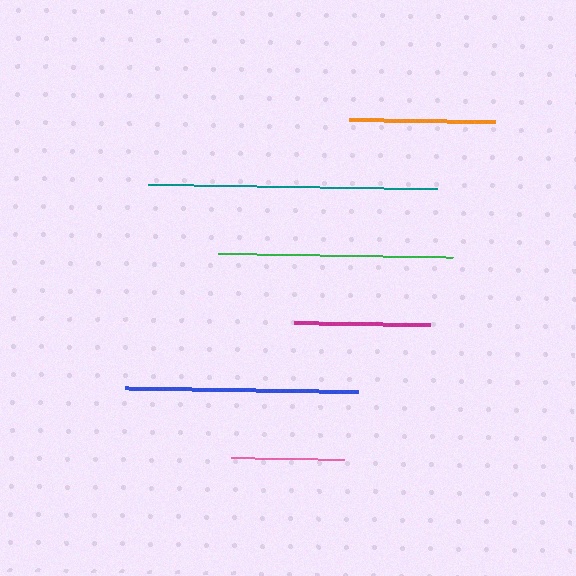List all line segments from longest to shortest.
From longest to shortest: teal, green, blue, orange, magenta, pink.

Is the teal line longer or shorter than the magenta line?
The teal line is longer than the magenta line.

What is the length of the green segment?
The green segment is approximately 235 pixels long.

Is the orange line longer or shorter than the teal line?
The teal line is longer than the orange line.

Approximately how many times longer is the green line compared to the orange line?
The green line is approximately 1.6 times the length of the orange line.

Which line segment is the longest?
The teal line is the longest at approximately 289 pixels.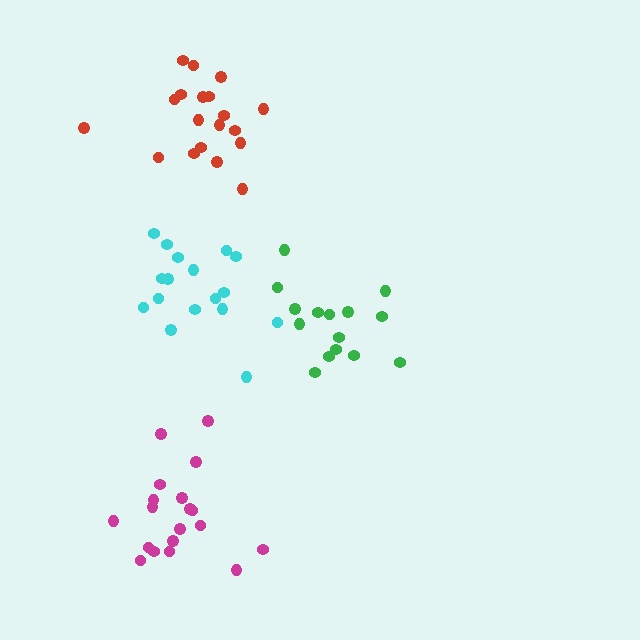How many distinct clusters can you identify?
There are 4 distinct clusters.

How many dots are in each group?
Group 1: 19 dots, Group 2: 15 dots, Group 3: 19 dots, Group 4: 17 dots (70 total).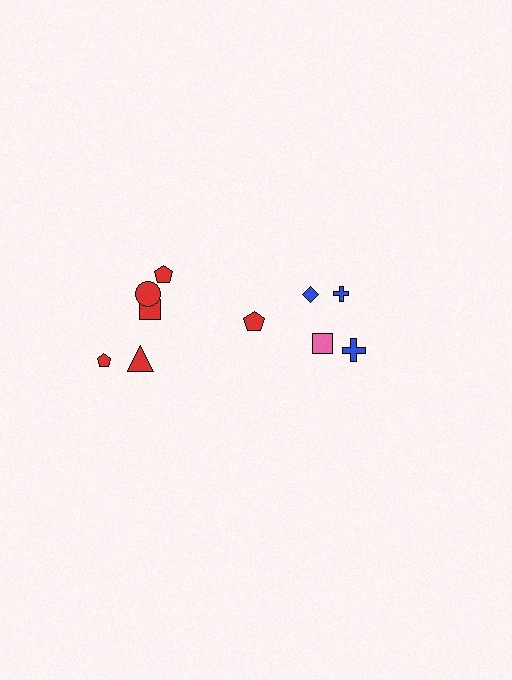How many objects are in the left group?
There are 6 objects.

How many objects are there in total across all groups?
There are 10 objects.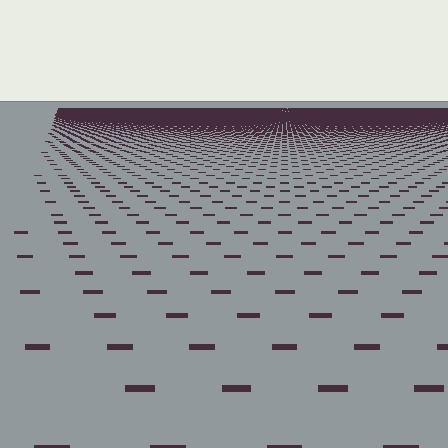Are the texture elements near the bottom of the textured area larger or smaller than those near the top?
Larger. Near the bottom, elements are closer to the viewer and appear at a bigger on-screen size.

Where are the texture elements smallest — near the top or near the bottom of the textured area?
Near the top.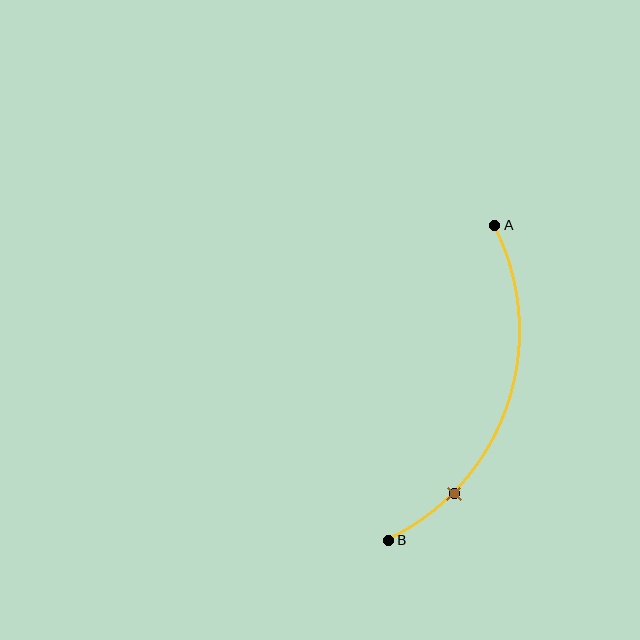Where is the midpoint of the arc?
The arc midpoint is the point on the curve farthest from the straight line joining A and B. It sits to the right of that line.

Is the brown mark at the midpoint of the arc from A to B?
No. The brown mark lies on the arc but is closer to endpoint B. The arc midpoint would be at the point on the curve equidistant along the arc from both A and B.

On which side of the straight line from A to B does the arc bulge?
The arc bulges to the right of the straight line connecting A and B.